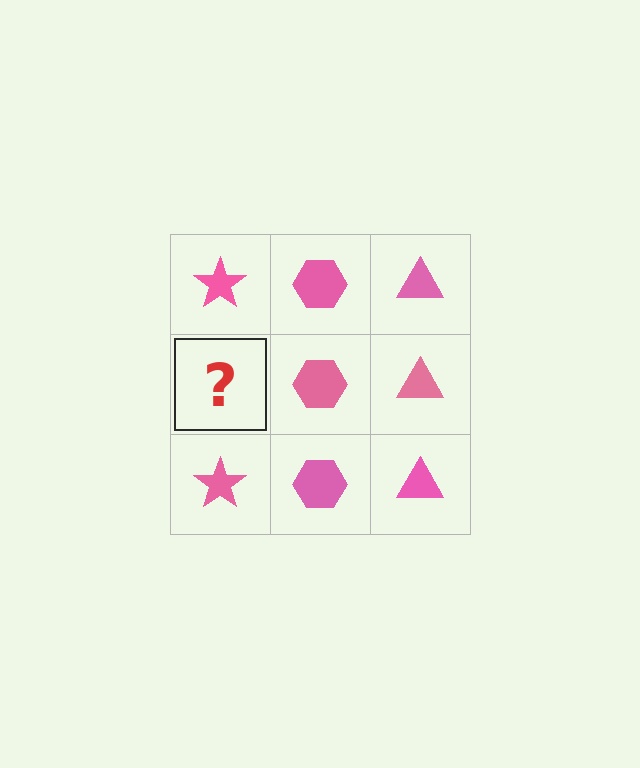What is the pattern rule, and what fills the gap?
The rule is that each column has a consistent shape. The gap should be filled with a pink star.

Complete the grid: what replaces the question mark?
The question mark should be replaced with a pink star.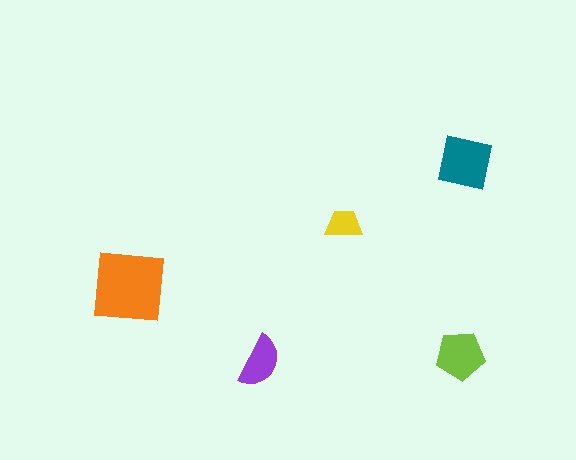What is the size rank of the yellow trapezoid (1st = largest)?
5th.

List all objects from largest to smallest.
The orange square, the teal square, the lime pentagon, the purple semicircle, the yellow trapezoid.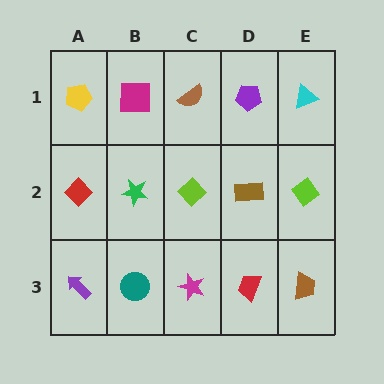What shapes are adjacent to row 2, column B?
A magenta square (row 1, column B), a teal circle (row 3, column B), a red diamond (row 2, column A), a lime diamond (row 2, column C).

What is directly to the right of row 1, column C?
A purple pentagon.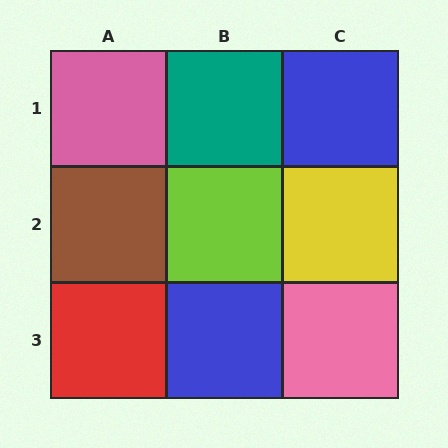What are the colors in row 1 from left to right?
Pink, teal, blue.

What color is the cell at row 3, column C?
Pink.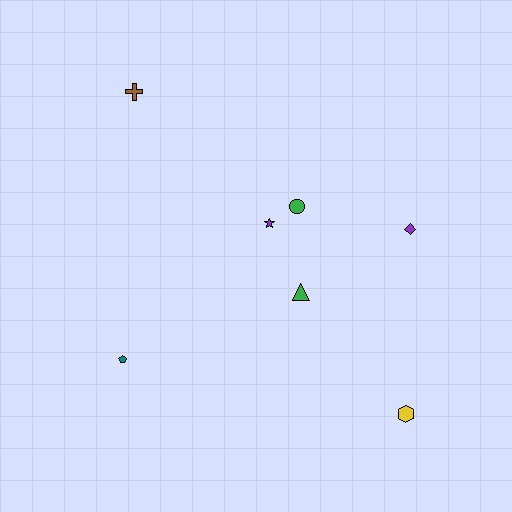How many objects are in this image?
There are 7 objects.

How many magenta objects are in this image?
There are no magenta objects.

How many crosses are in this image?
There is 1 cross.